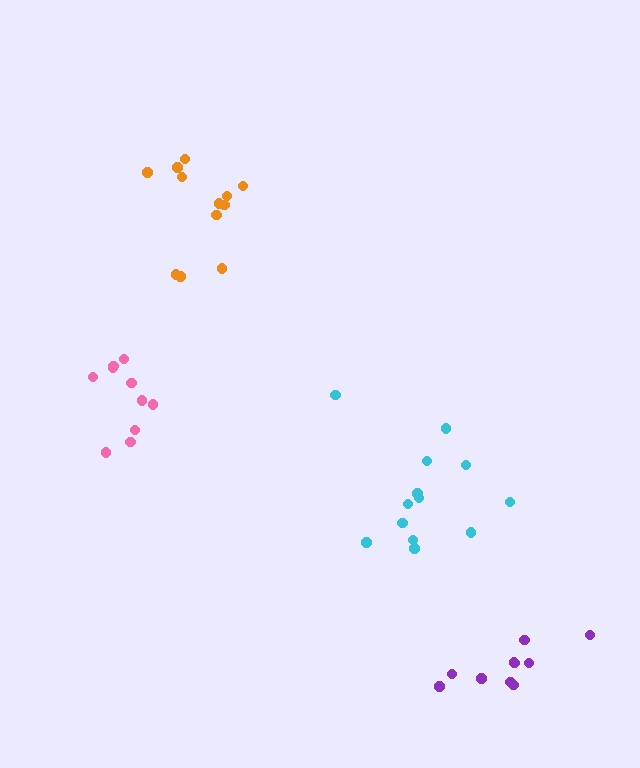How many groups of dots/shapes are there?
There are 4 groups.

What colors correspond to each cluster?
The clusters are colored: orange, purple, pink, cyan.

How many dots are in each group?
Group 1: 12 dots, Group 2: 10 dots, Group 3: 10 dots, Group 4: 13 dots (45 total).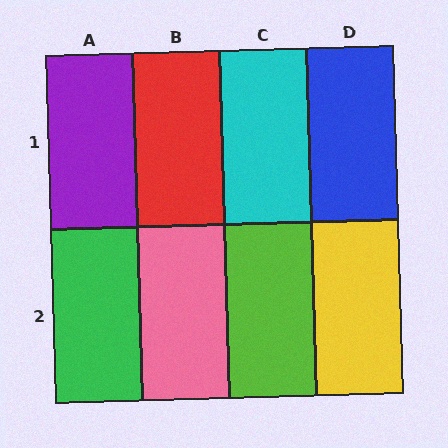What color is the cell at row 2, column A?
Green.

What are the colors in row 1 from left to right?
Purple, red, cyan, blue.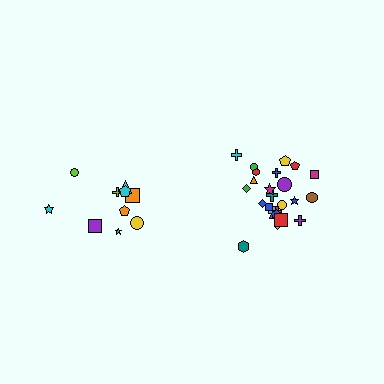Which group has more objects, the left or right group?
The right group.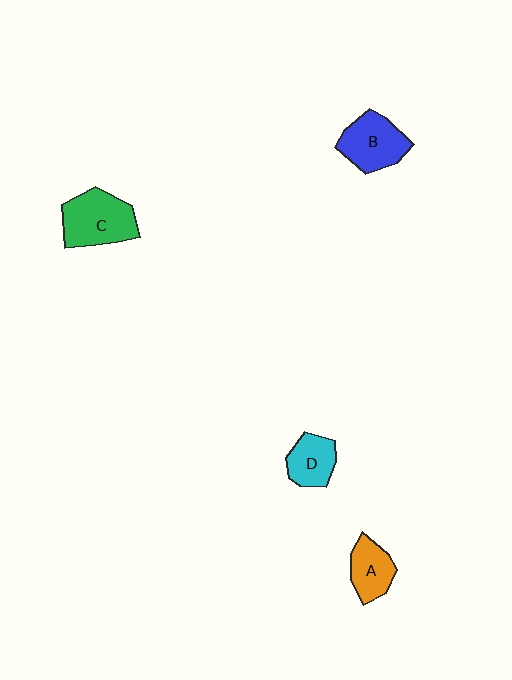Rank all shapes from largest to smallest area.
From largest to smallest: C (green), B (blue), A (orange), D (cyan).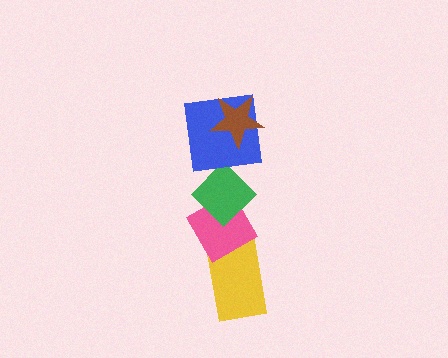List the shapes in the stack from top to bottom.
From top to bottom: the brown star, the blue square, the green diamond, the pink diamond, the yellow rectangle.